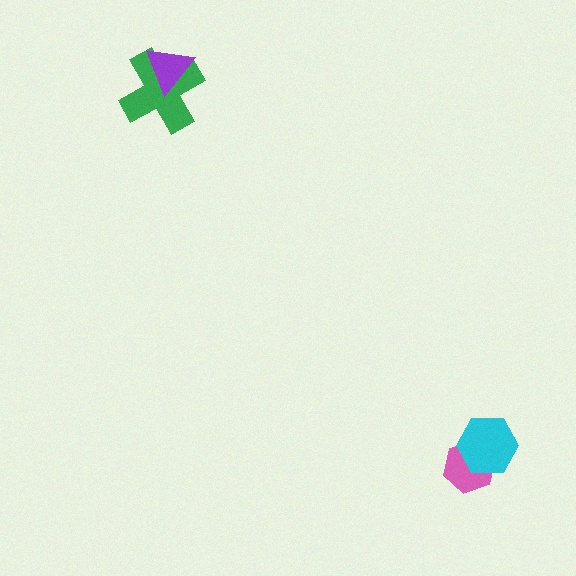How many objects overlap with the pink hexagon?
1 object overlaps with the pink hexagon.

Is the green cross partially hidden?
Yes, it is partially covered by another shape.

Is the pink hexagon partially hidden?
Yes, it is partially covered by another shape.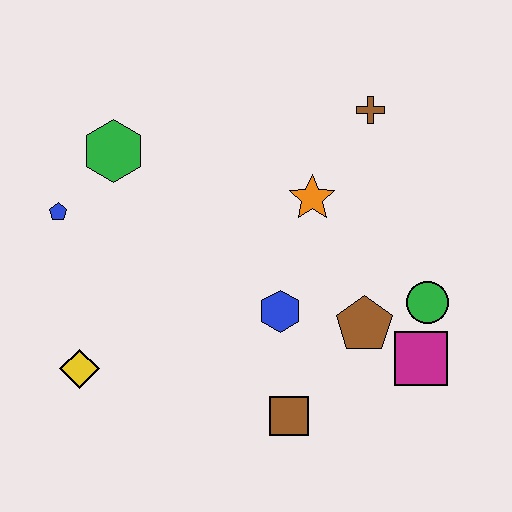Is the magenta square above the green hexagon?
No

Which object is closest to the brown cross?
The orange star is closest to the brown cross.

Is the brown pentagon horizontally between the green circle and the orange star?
Yes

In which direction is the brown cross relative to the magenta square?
The brown cross is above the magenta square.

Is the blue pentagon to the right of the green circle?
No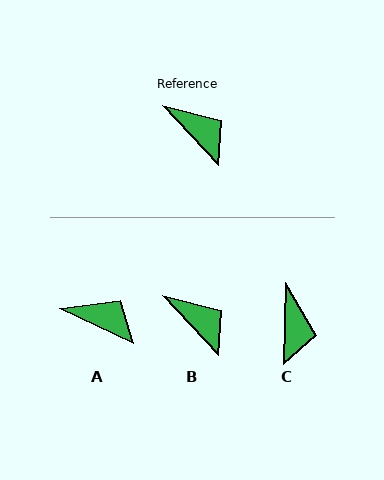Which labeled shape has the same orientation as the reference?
B.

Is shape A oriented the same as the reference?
No, it is off by about 22 degrees.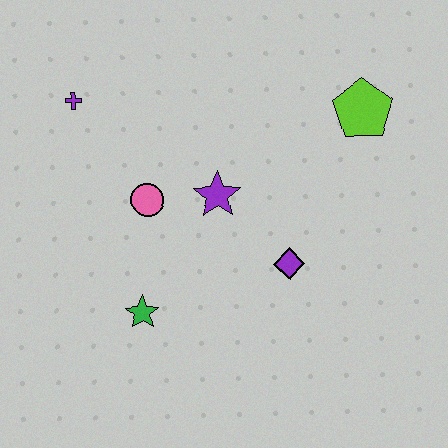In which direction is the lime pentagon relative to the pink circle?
The lime pentagon is to the right of the pink circle.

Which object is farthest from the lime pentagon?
The green star is farthest from the lime pentagon.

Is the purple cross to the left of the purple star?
Yes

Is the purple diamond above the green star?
Yes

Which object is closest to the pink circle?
The purple star is closest to the pink circle.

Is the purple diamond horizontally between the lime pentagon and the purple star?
Yes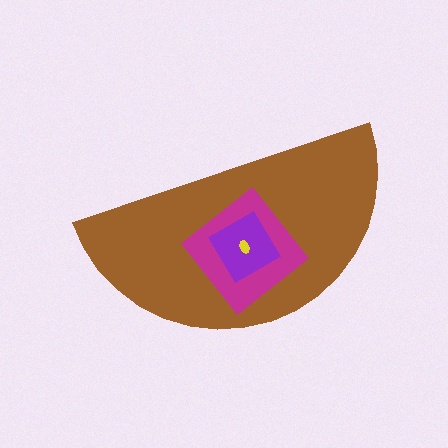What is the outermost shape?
The brown semicircle.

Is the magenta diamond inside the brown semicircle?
Yes.